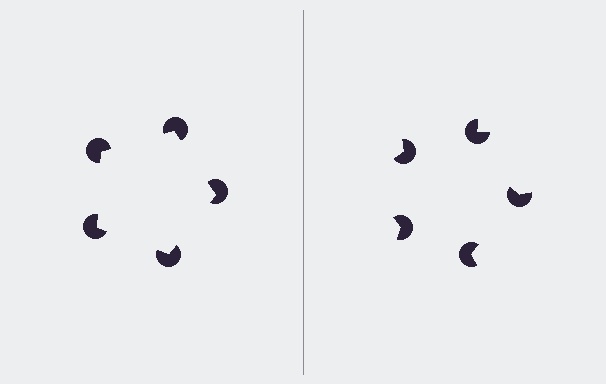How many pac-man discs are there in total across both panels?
10 — 5 on each side.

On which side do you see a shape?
An illusory pentagon appears on the left side. On the right side the wedge cuts are rotated, so no coherent shape forms.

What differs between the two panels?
The pac-man discs are positioned identically on both sides; only the wedge orientations differ. On the left they align to a pentagon; on the right they are misaligned.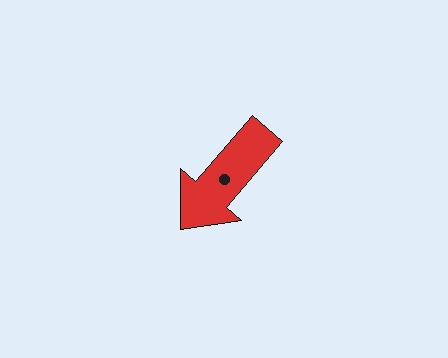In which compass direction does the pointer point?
Southwest.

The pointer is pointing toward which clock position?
Roughly 7 o'clock.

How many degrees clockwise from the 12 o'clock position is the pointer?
Approximately 220 degrees.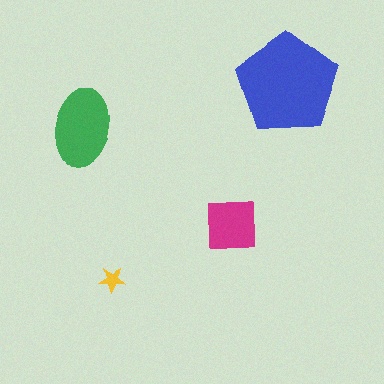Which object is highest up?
The blue pentagon is topmost.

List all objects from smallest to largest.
The yellow star, the magenta square, the green ellipse, the blue pentagon.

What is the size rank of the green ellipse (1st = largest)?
2nd.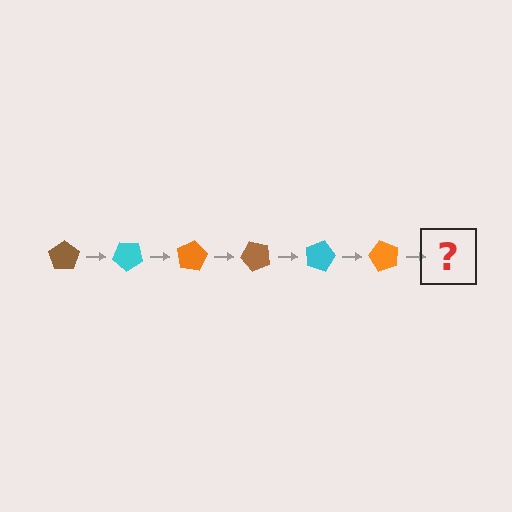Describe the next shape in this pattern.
It should be a brown pentagon, rotated 240 degrees from the start.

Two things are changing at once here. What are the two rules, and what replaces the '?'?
The two rules are that it rotates 40 degrees each step and the color cycles through brown, cyan, and orange. The '?' should be a brown pentagon, rotated 240 degrees from the start.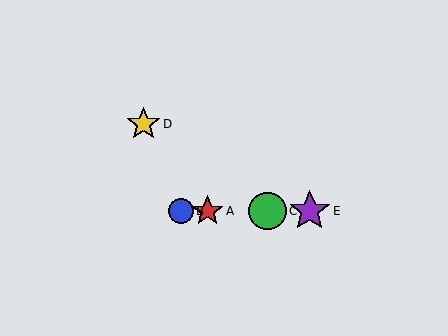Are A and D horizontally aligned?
No, A is at y≈211 and D is at y≈124.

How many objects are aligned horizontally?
4 objects (A, B, C, E) are aligned horizontally.